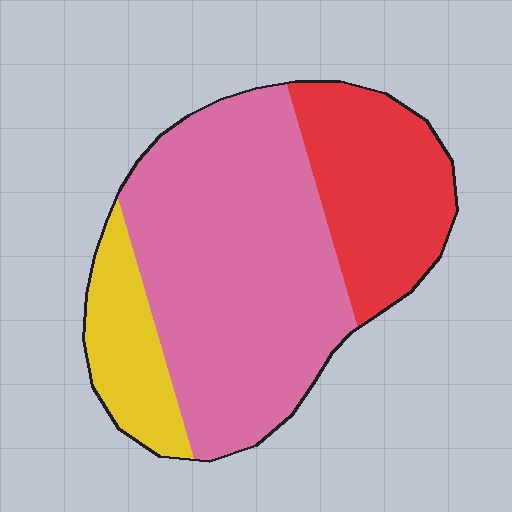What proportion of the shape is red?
Red covers roughly 25% of the shape.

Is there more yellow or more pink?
Pink.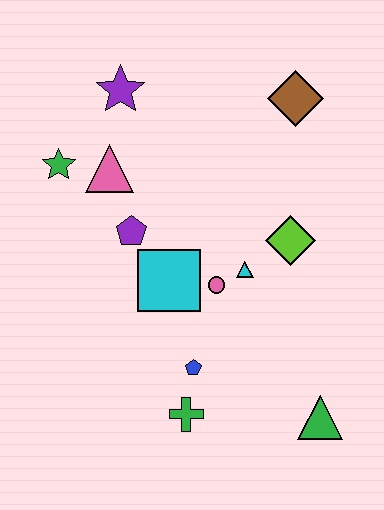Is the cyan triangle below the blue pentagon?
No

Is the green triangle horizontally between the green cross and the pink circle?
No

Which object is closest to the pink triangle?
The green star is closest to the pink triangle.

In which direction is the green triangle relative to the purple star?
The green triangle is below the purple star.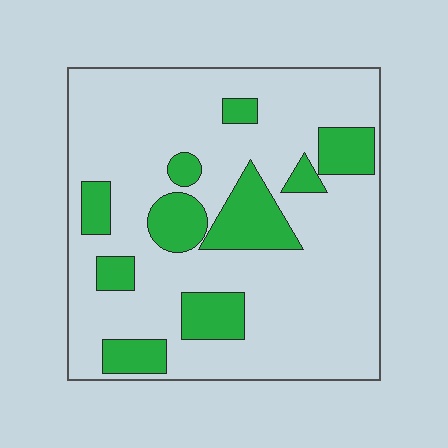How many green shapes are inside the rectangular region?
10.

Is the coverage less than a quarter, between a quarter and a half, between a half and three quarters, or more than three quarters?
Less than a quarter.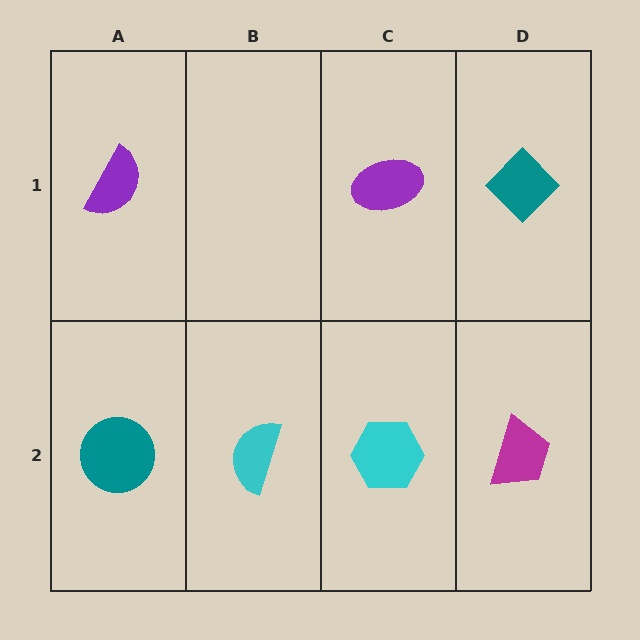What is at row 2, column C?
A cyan hexagon.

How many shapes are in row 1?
3 shapes.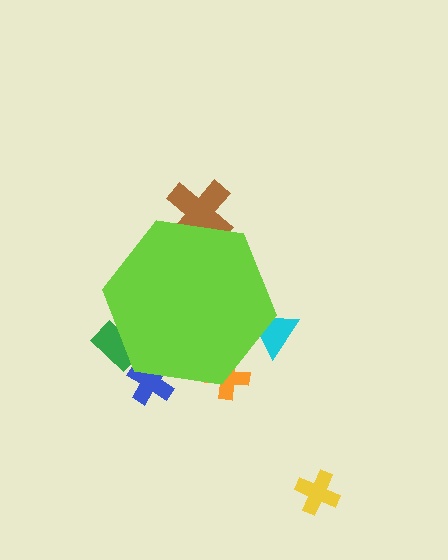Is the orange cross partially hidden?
Yes, the orange cross is partially hidden behind the lime hexagon.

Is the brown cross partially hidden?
Yes, the brown cross is partially hidden behind the lime hexagon.